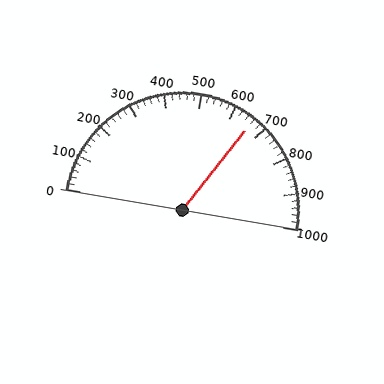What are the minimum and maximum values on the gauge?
The gauge ranges from 0 to 1000.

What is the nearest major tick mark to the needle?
The nearest major tick mark is 700.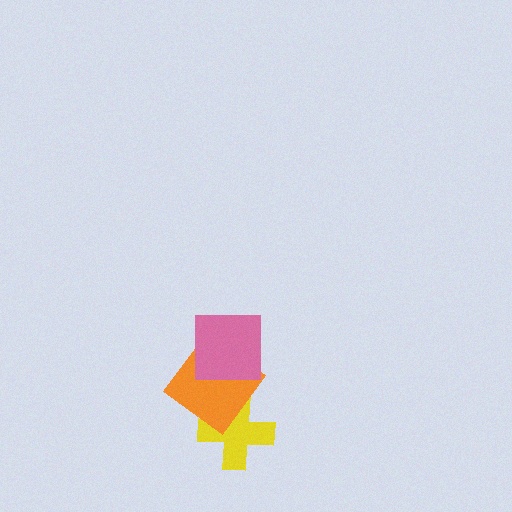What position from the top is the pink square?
The pink square is 1st from the top.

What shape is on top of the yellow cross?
The orange diamond is on top of the yellow cross.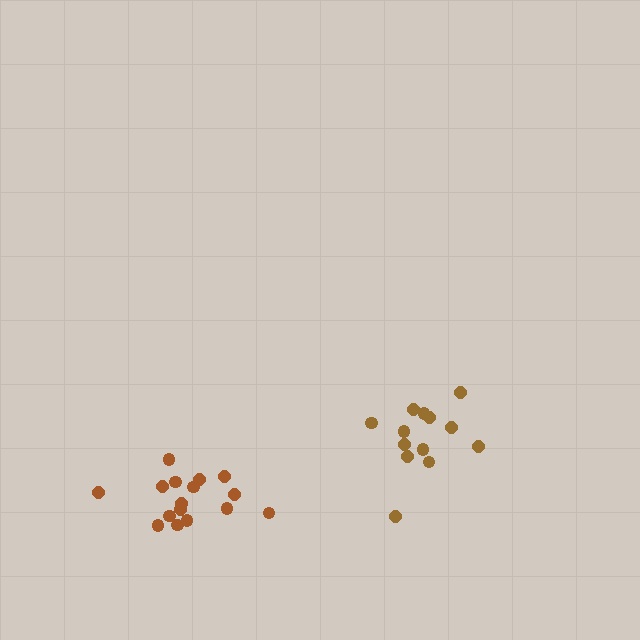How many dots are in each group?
Group 1: 13 dots, Group 2: 16 dots (29 total).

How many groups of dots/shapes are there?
There are 2 groups.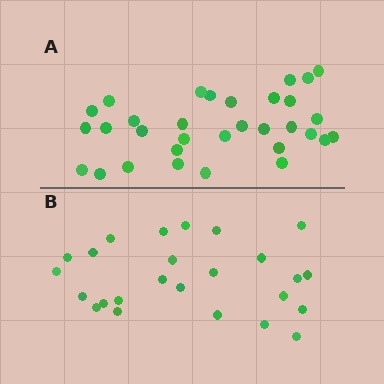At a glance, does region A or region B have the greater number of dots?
Region A (the top region) has more dots.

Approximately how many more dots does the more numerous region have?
Region A has roughly 8 or so more dots than region B.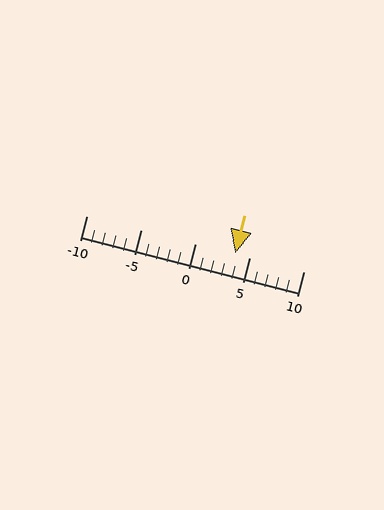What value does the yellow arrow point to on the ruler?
The yellow arrow points to approximately 4.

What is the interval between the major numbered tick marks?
The major tick marks are spaced 5 units apart.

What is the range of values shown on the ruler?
The ruler shows values from -10 to 10.